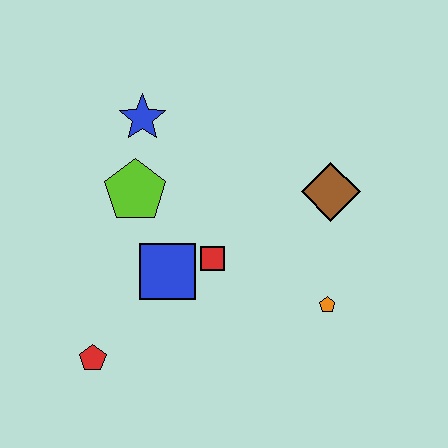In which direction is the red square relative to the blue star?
The red square is below the blue star.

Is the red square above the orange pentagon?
Yes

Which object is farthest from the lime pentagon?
The orange pentagon is farthest from the lime pentagon.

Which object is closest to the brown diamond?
The orange pentagon is closest to the brown diamond.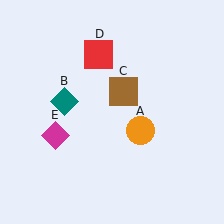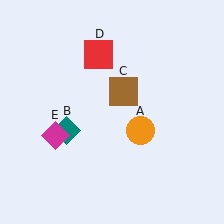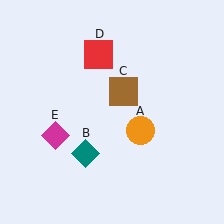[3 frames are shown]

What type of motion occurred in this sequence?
The teal diamond (object B) rotated counterclockwise around the center of the scene.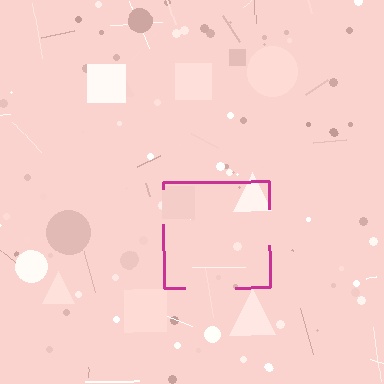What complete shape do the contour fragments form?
The contour fragments form a square.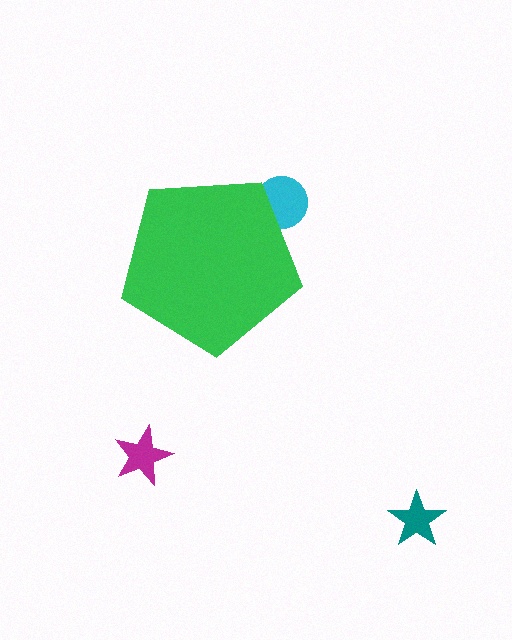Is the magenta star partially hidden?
No, the magenta star is fully visible.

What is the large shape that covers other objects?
A green pentagon.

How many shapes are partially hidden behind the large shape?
1 shape is partially hidden.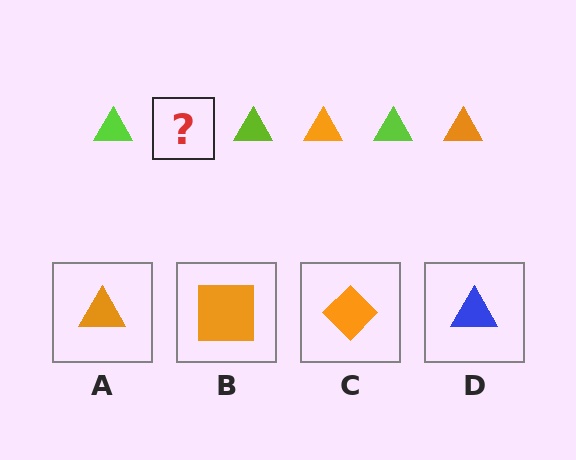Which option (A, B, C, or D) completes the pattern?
A.